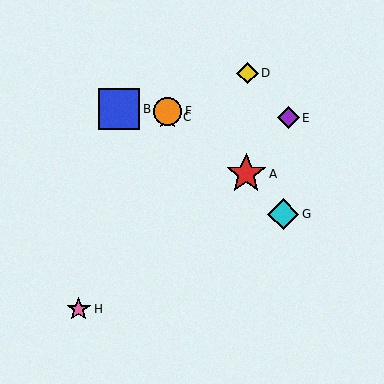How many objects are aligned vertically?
2 objects (C, F) are aligned vertically.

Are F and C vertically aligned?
Yes, both are at x≈168.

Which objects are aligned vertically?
Objects C, F are aligned vertically.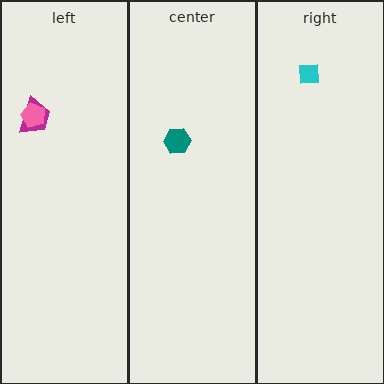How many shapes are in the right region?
1.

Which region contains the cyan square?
The right region.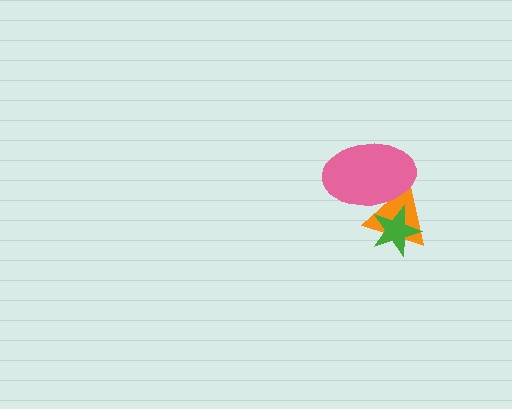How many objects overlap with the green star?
2 objects overlap with the green star.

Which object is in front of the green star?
The pink ellipse is in front of the green star.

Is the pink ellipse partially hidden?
No, no other shape covers it.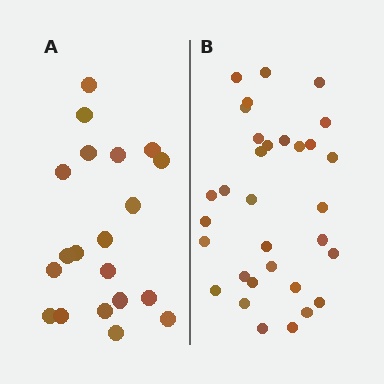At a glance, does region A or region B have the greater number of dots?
Region B (the right region) has more dots.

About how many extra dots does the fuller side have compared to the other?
Region B has roughly 12 or so more dots than region A.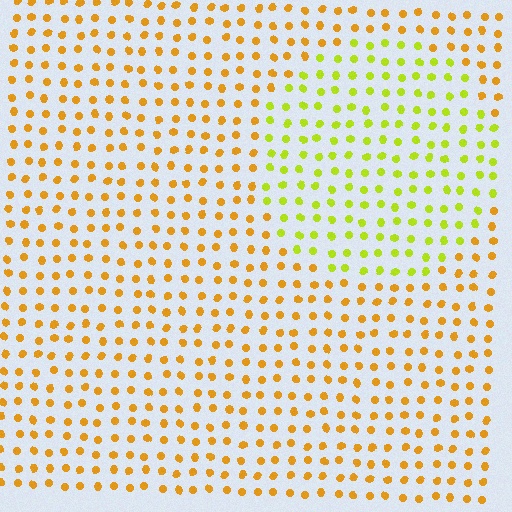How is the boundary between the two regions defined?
The boundary is defined purely by a slight shift in hue (about 38 degrees). Spacing, size, and orientation are identical on both sides.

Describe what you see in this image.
The image is filled with small orange elements in a uniform arrangement. A circle-shaped region is visible where the elements are tinted to a slightly different hue, forming a subtle color boundary.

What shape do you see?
I see a circle.